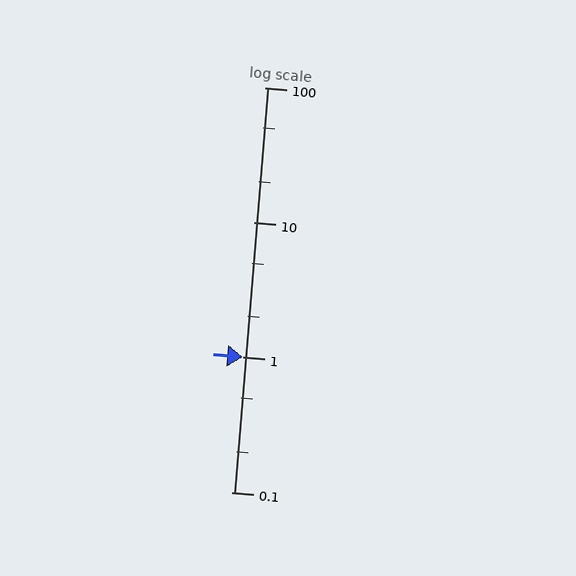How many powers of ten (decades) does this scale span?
The scale spans 3 decades, from 0.1 to 100.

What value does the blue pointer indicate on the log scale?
The pointer indicates approximately 1.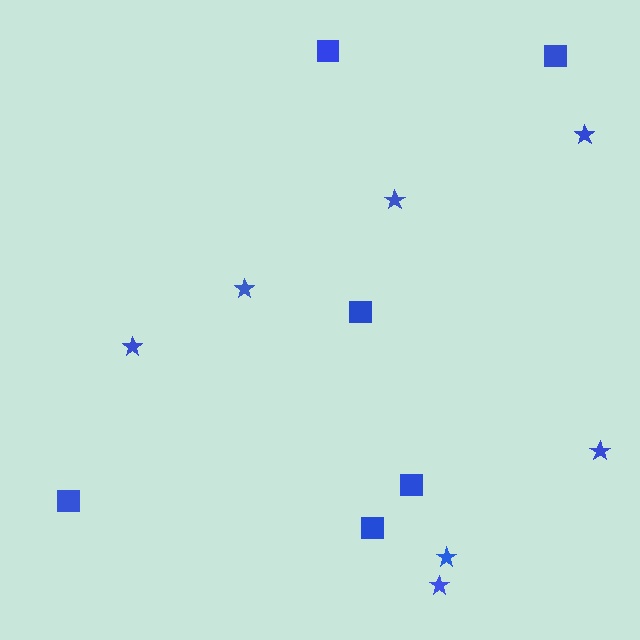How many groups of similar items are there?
There are 2 groups: one group of stars (7) and one group of squares (6).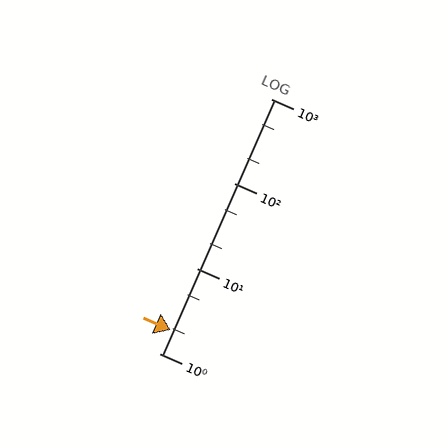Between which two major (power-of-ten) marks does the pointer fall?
The pointer is between 1 and 10.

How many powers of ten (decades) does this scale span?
The scale spans 3 decades, from 1 to 1000.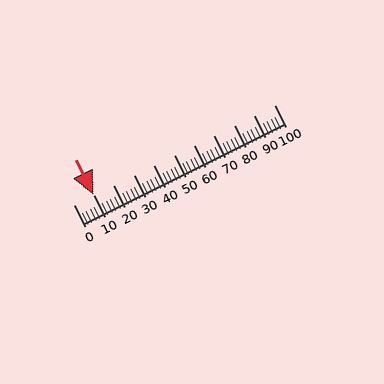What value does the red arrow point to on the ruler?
The red arrow points to approximately 10.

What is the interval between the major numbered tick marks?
The major tick marks are spaced 10 units apart.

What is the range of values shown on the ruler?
The ruler shows values from 0 to 100.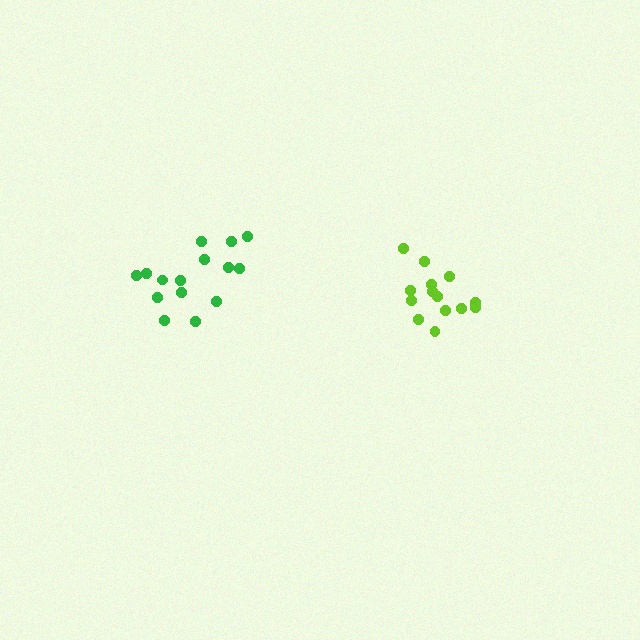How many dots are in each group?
Group 1: 14 dots, Group 2: 15 dots (29 total).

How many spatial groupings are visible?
There are 2 spatial groupings.